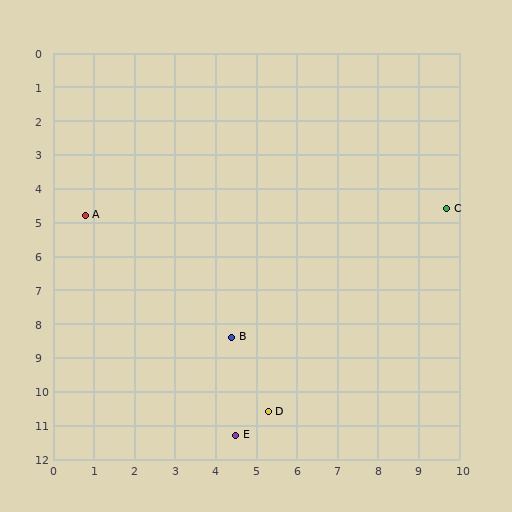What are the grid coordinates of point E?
Point E is at approximately (4.5, 11.3).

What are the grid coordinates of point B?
Point B is at approximately (4.4, 8.4).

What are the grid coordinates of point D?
Point D is at approximately (5.3, 10.6).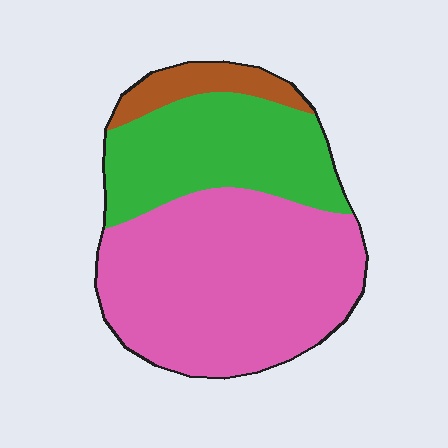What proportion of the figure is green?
Green takes up about one third (1/3) of the figure.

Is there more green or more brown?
Green.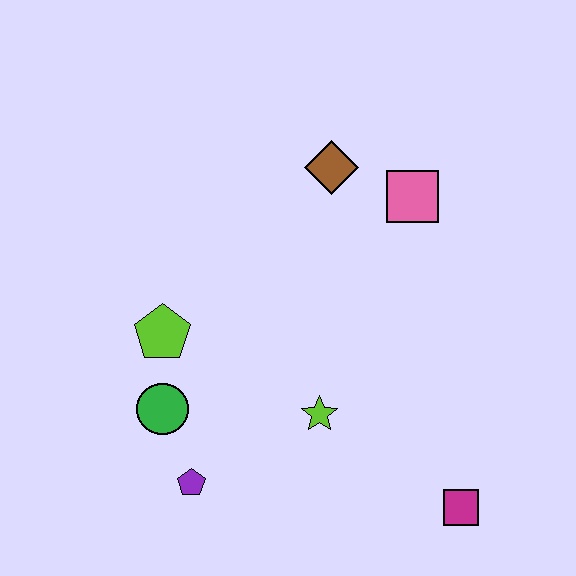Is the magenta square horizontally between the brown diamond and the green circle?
No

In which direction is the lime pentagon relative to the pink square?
The lime pentagon is to the left of the pink square.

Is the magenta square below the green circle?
Yes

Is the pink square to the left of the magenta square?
Yes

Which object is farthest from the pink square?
The purple pentagon is farthest from the pink square.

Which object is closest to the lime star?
The purple pentagon is closest to the lime star.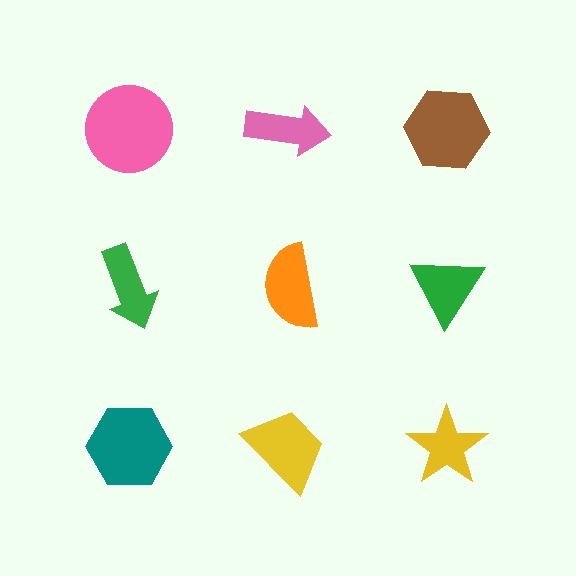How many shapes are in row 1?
3 shapes.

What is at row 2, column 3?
A green triangle.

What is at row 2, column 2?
An orange semicircle.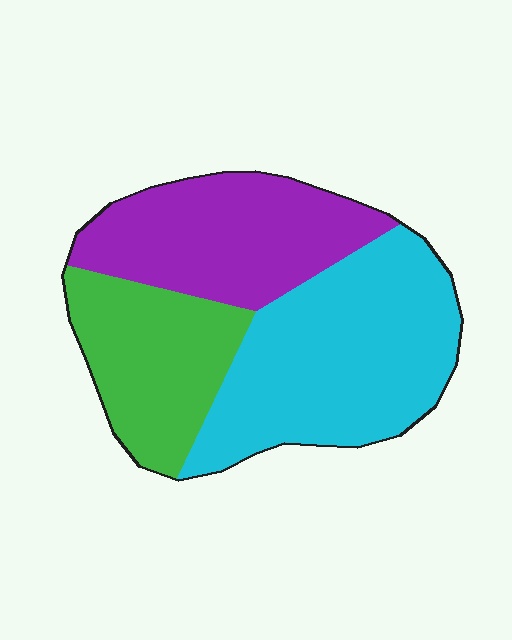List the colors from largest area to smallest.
From largest to smallest: cyan, purple, green.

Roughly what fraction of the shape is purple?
Purple covers about 30% of the shape.